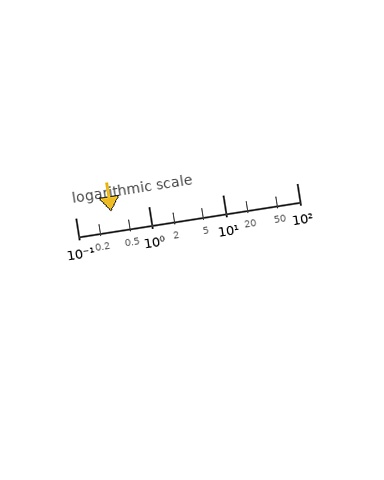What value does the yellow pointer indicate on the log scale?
The pointer indicates approximately 0.31.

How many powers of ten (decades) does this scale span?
The scale spans 3 decades, from 0.1 to 100.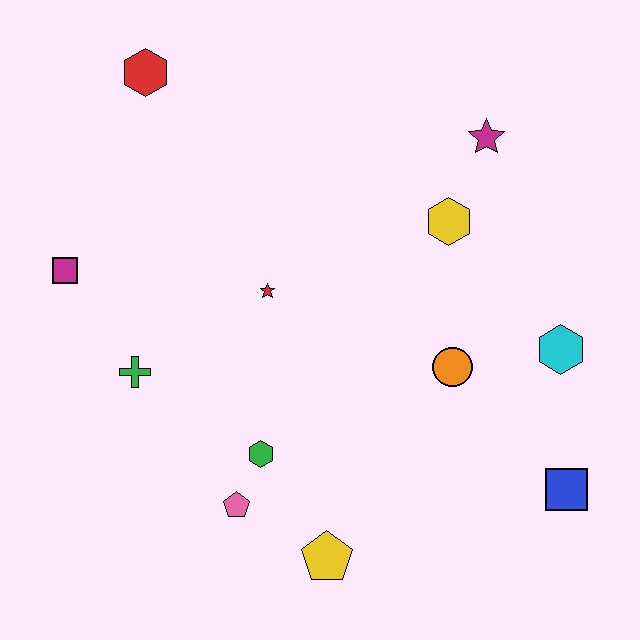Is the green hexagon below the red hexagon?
Yes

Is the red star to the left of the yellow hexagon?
Yes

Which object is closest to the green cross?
The magenta square is closest to the green cross.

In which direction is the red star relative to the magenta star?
The red star is to the left of the magenta star.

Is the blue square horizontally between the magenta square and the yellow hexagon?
No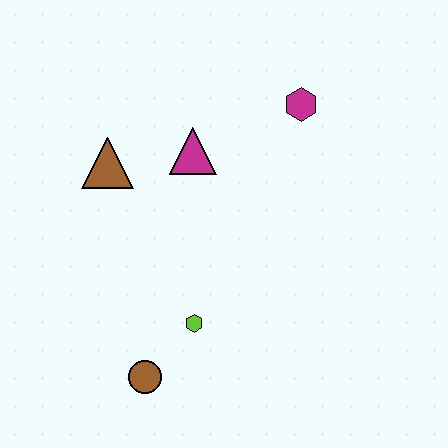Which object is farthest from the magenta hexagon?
The brown circle is farthest from the magenta hexagon.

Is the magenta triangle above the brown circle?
Yes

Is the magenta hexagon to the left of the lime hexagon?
No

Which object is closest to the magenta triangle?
The brown triangle is closest to the magenta triangle.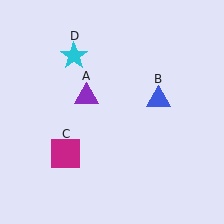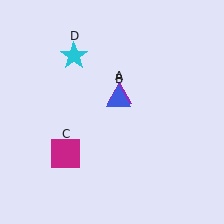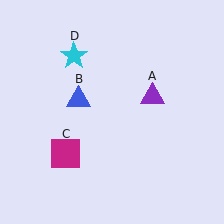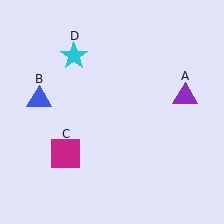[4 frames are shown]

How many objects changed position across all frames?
2 objects changed position: purple triangle (object A), blue triangle (object B).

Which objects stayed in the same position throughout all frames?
Magenta square (object C) and cyan star (object D) remained stationary.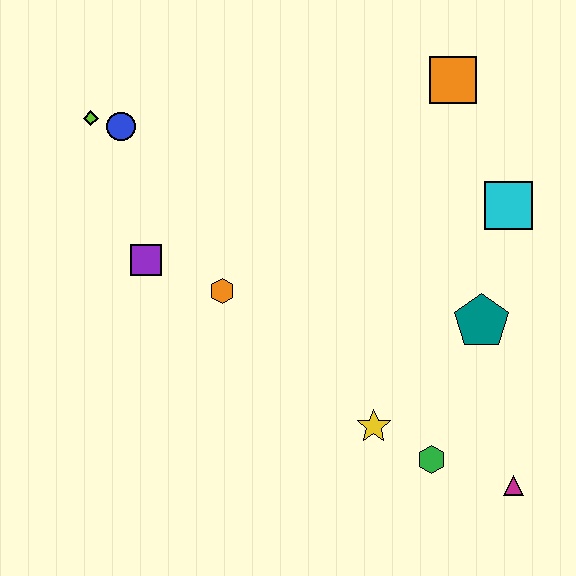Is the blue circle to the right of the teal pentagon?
No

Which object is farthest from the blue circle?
The magenta triangle is farthest from the blue circle.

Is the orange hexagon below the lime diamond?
Yes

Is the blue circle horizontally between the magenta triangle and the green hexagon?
No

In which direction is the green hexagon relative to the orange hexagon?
The green hexagon is to the right of the orange hexagon.